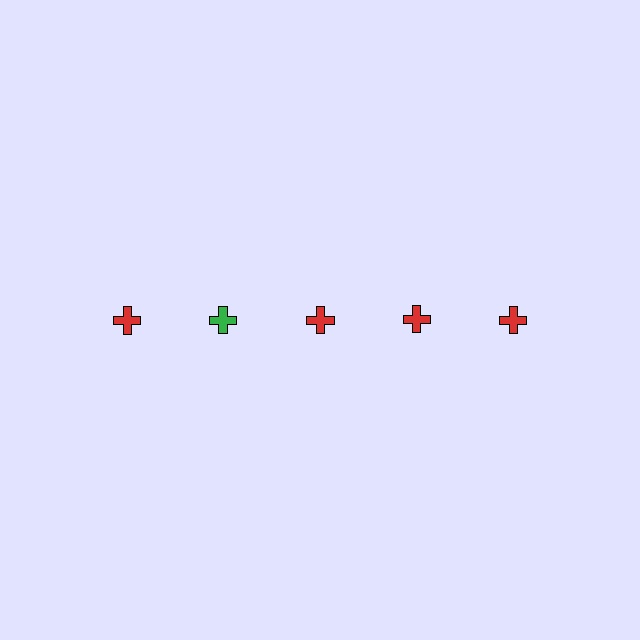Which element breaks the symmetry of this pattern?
The green cross in the top row, second from left column breaks the symmetry. All other shapes are red crosses.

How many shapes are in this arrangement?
There are 5 shapes arranged in a grid pattern.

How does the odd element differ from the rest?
It has a different color: green instead of red.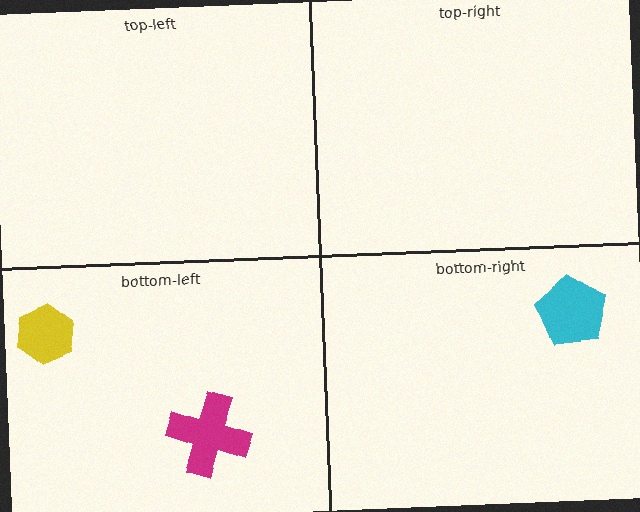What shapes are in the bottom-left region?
The magenta cross, the yellow hexagon.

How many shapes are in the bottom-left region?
2.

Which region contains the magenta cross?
The bottom-left region.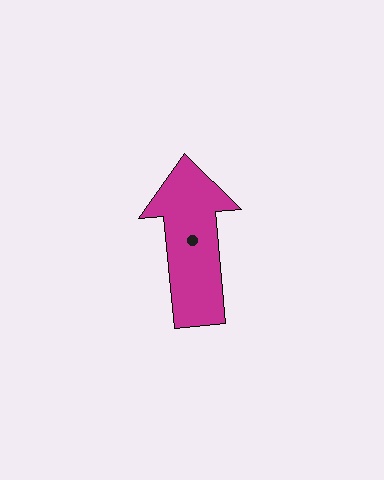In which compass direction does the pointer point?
North.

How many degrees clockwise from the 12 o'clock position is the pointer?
Approximately 355 degrees.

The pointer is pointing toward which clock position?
Roughly 12 o'clock.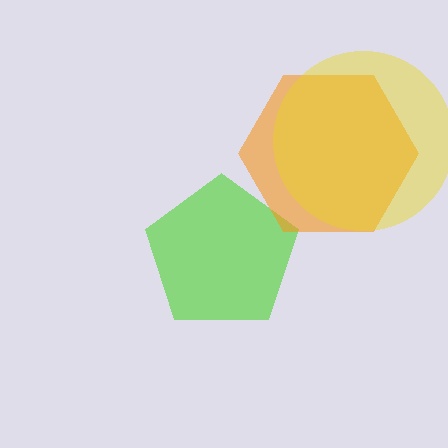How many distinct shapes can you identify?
There are 3 distinct shapes: a lime pentagon, an orange hexagon, a yellow circle.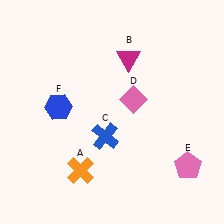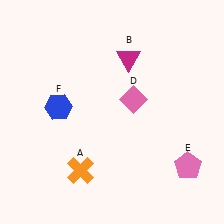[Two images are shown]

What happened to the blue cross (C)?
The blue cross (C) was removed in Image 2. It was in the bottom-left area of Image 1.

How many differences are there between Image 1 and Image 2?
There is 1 difference between the two images.